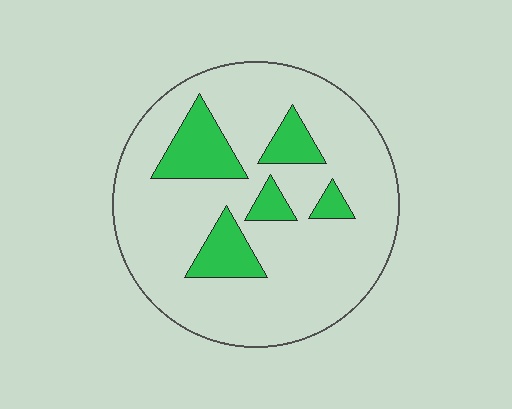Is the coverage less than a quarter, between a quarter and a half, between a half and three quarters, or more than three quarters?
Less than a quarter.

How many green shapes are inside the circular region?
5.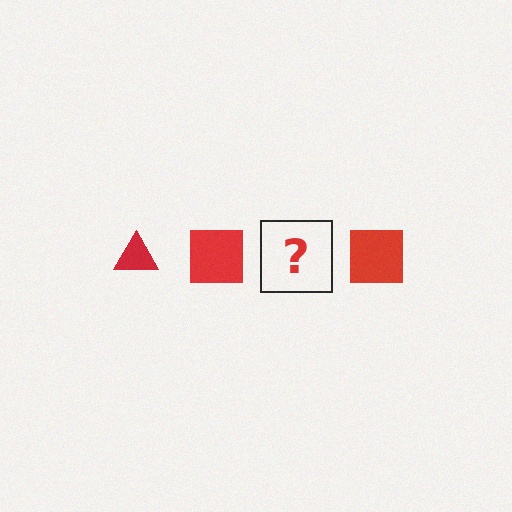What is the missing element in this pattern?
The missing element is a red triangle.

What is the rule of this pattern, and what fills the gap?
The rule is that the pattern cycles through triangle, square shapes in red. The gap should be filled with a red triangle.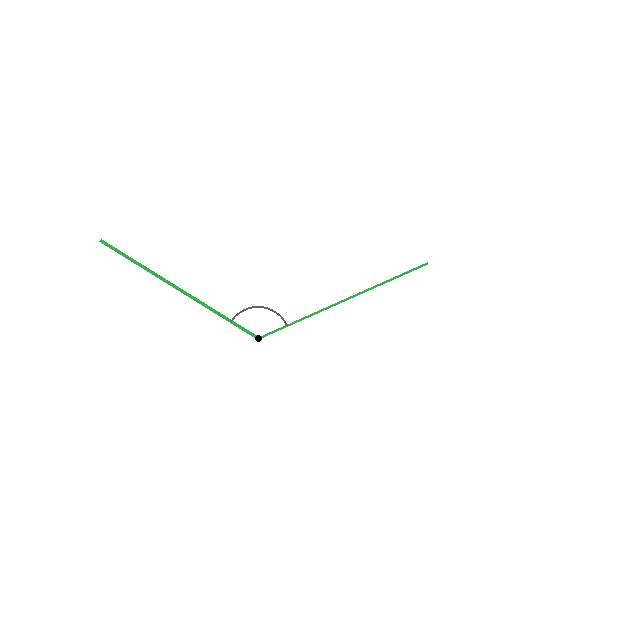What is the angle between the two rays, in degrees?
Approximately 124 degrees.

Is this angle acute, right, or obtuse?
It is obtuse.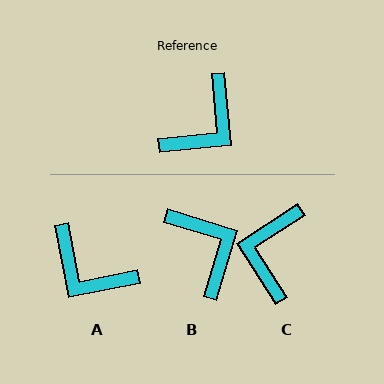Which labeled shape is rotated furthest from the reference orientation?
C, about 153 degrees away.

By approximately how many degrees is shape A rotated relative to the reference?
Approximately 85 degrees clockwise.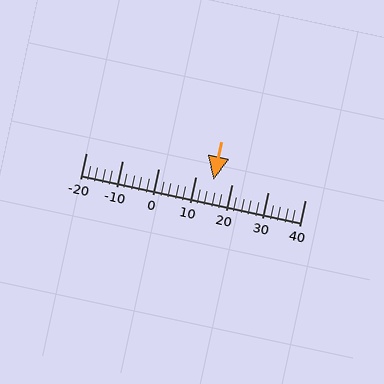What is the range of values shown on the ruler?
The ruler shows values from -20 to 40.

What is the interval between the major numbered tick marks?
The major tick marks are spaced 10 units apart.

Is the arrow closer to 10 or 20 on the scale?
The arrow is closer to 10.